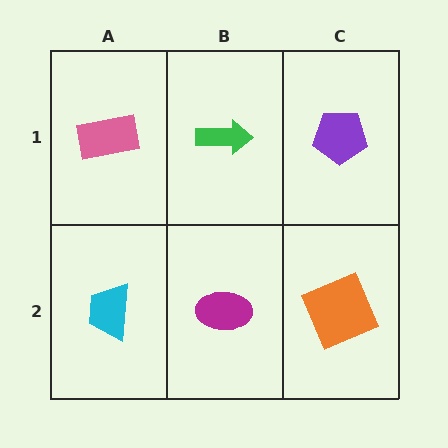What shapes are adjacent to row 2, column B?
A green arrow (row 1, column B), a cyan trapezoid (row 2, column A), an orange square (row 2, column C).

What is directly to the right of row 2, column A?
A magenta ellipse.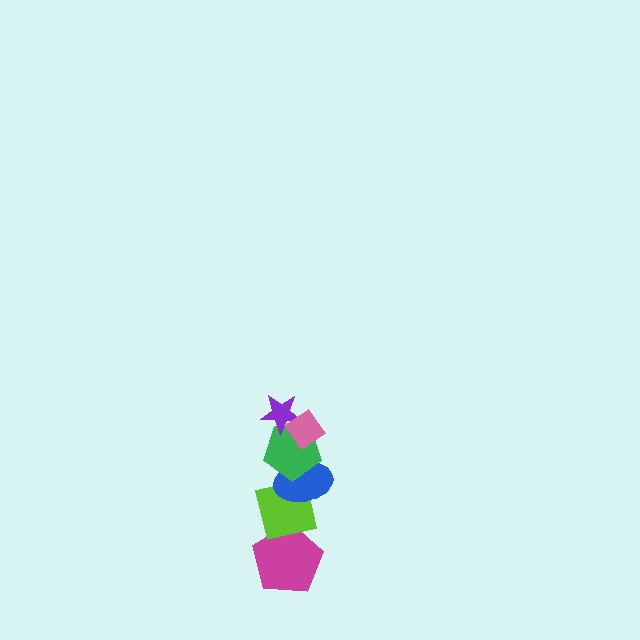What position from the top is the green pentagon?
The green pentagon is 3rd from the top.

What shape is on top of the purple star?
The pink diamond is on top of the purple star.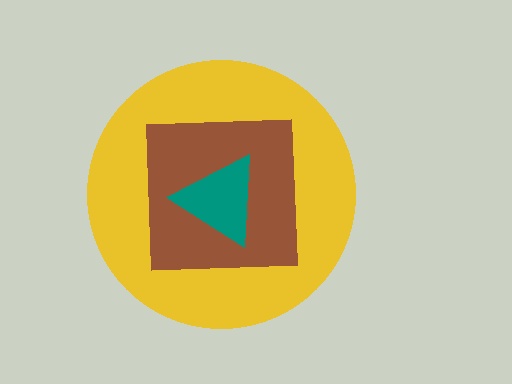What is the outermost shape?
The yellow circle.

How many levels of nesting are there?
3.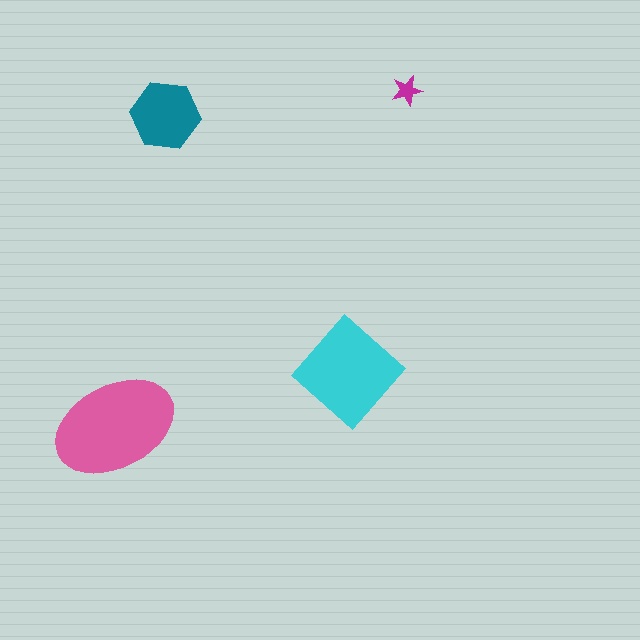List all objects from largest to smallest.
The pink ellipse, the cyan diamond, the teal hexagon, the magenta star.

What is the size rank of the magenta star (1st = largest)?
4th.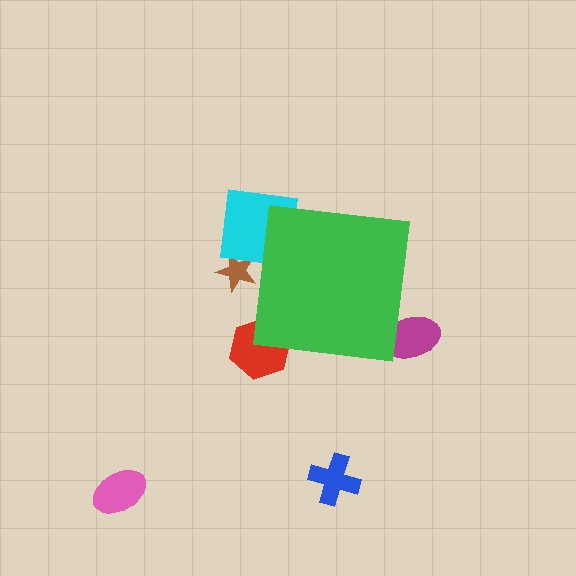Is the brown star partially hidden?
Yes, the brown star is partially hidden behind the green square.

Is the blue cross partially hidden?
No, the blue cross is fully visible.